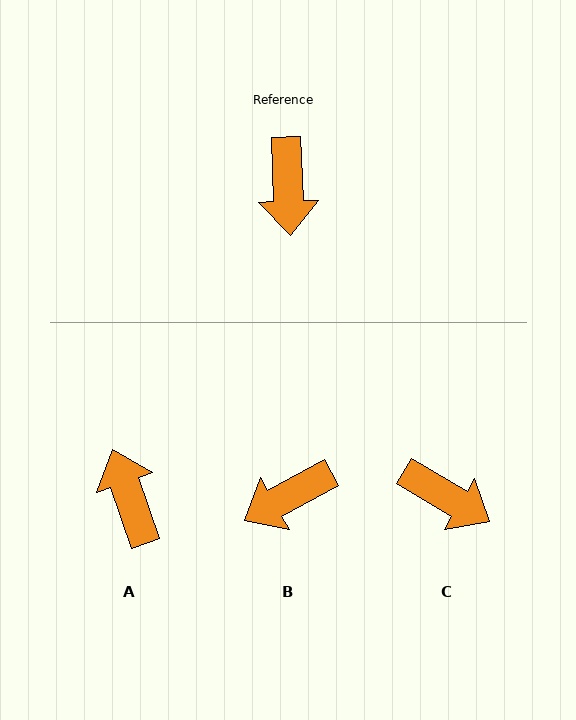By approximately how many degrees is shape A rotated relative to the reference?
Approximately 163 degrees clockwise.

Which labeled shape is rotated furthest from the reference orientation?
A, about 163 degrees away.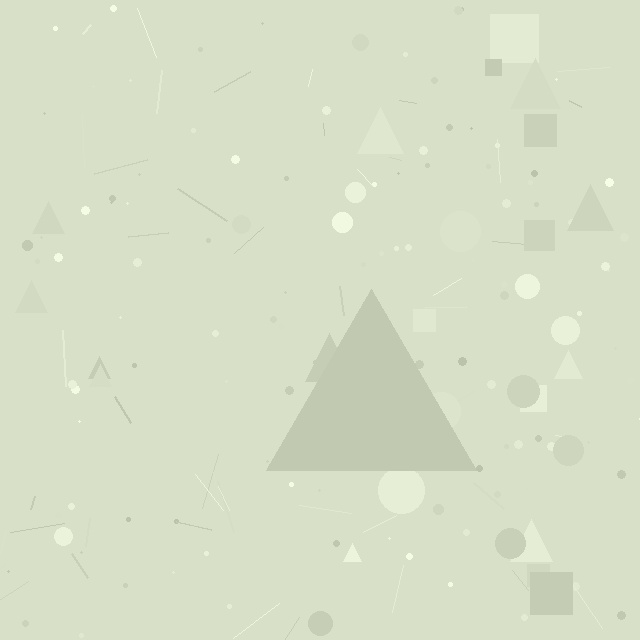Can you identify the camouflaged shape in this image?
The camouflaged shape is a triangle.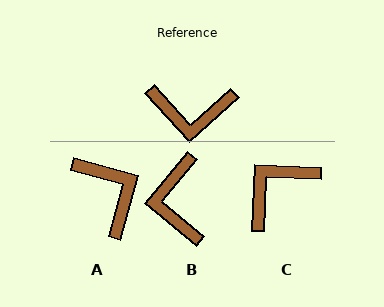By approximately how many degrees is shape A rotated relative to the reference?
Approximately 122 degrees counter-clockwise.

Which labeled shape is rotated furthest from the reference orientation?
C, about 135 degrees away.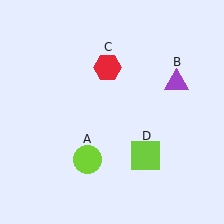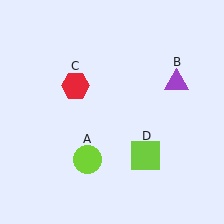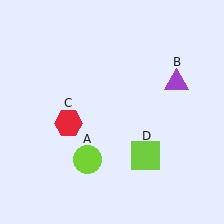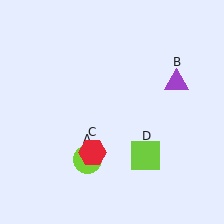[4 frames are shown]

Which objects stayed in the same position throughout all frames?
Lime circle (object A) and purple triangle (object B) and lime square (object D) remained stationary.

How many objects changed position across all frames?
1 object changed position: red hexagon (object C).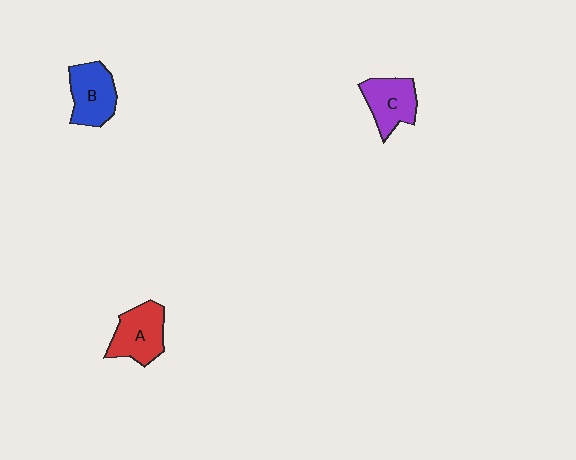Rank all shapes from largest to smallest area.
From largest to smallest: A (red), B (blue), C (purple).